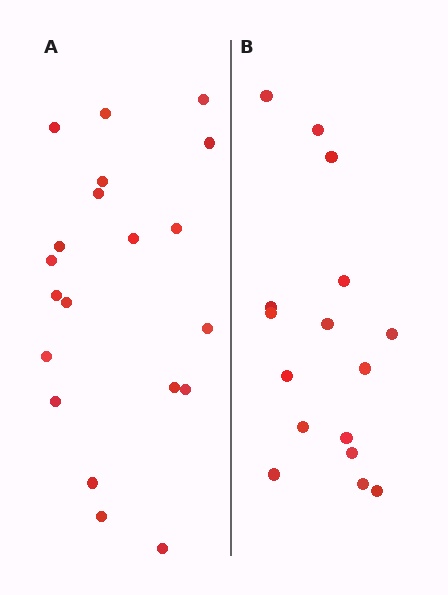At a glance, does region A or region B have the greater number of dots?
Region A (the left region) has more dots.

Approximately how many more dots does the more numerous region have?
Region A has about 4 more dots than region B.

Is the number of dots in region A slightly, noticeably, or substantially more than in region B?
Region A has noticeably more, but not dramatically so. The ratio is roughly 1.2 to 1.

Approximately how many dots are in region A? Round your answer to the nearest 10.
About 20 dots.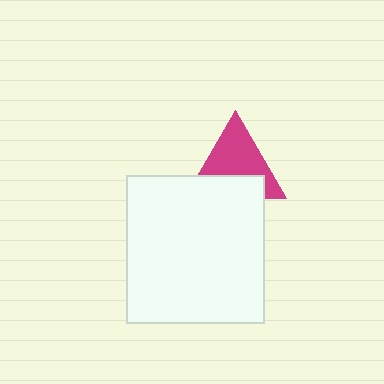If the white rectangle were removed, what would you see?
You would see the complete magenta triangle.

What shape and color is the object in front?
The object in front is a white rectangle.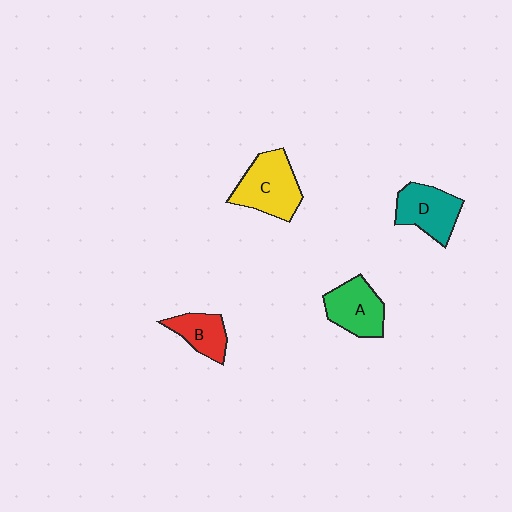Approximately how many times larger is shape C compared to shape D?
Approximately 1.2 times.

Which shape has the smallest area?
Shape B (red).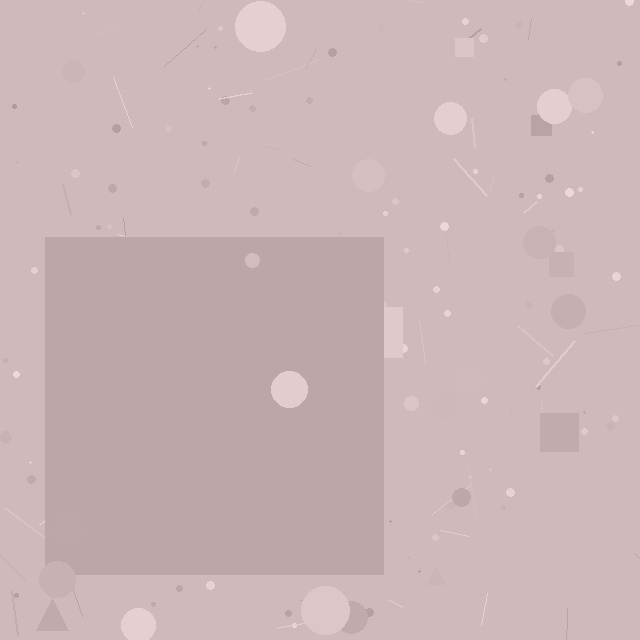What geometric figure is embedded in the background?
A square is embedded in the background.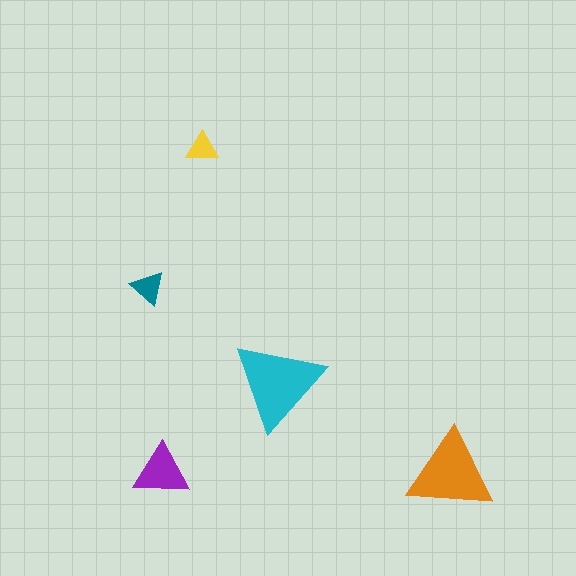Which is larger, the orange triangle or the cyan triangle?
The cyan one.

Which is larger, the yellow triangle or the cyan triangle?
The cyan one.